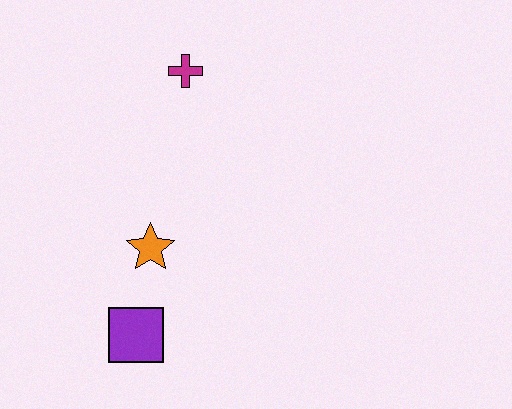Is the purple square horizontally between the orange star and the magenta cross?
No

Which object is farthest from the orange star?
The magenta cross is farthest from the orange star.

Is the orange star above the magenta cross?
No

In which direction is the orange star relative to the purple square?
The orange star is above the purple square.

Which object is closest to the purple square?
The orange star is closest to the purple square.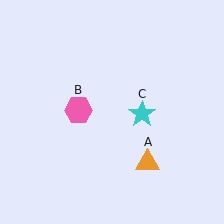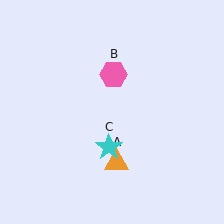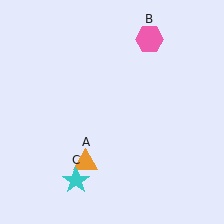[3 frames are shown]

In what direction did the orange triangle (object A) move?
The orange triangle (object A) moved left.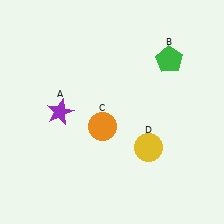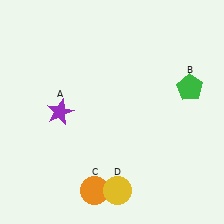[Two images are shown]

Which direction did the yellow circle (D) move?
The yellow circle (D) moved down.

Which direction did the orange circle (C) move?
The orange circle (C) moved down.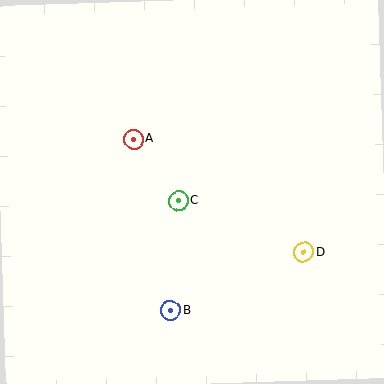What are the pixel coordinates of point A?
Point A is at (133, 139).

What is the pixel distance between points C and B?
The distance between C and B is 110 pixels.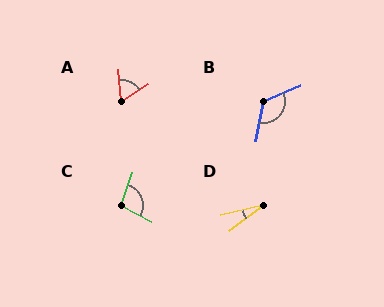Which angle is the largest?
B, at approximately 125 degrees.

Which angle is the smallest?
D, at approximately 23 degrees.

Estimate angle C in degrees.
Approximately 98 degrees.